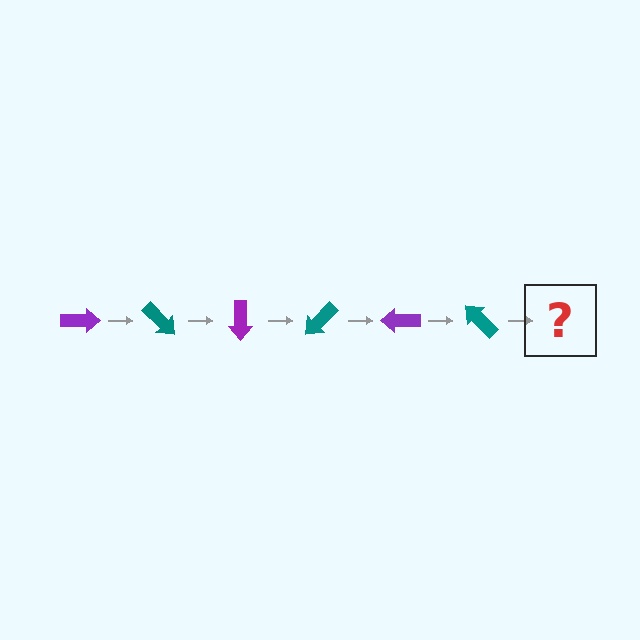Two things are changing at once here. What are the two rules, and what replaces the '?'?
The two rules are that it rotates 45 degrees each step and the color cycles through purple and teal. The '?' should be a purple arrow, rotated 270 degrees from the start.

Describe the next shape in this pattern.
It should be a purple arrow, rotated 270 degrees from the start.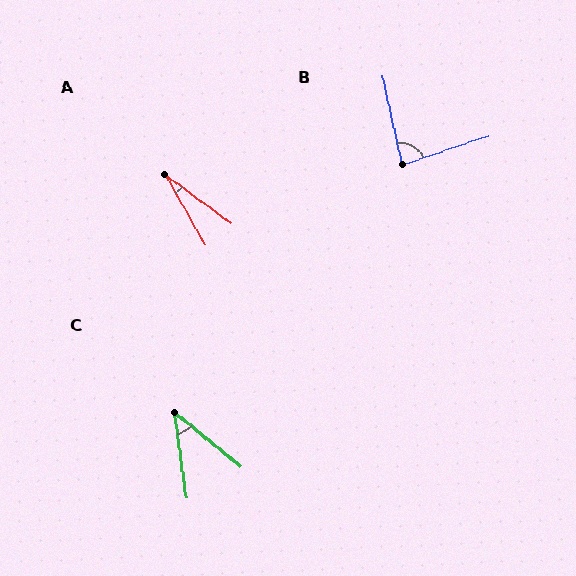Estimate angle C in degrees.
Approximately 43 degrees.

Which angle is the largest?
B, at approximately 83 degrees.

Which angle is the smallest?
A, at approximately 24 degrees.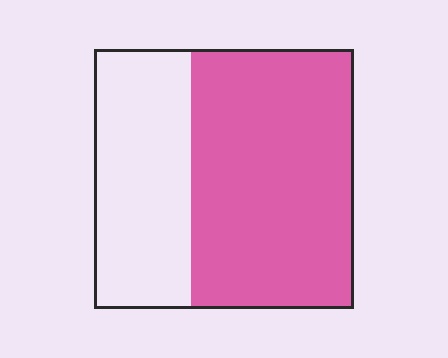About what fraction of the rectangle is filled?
About five eighths (5/8).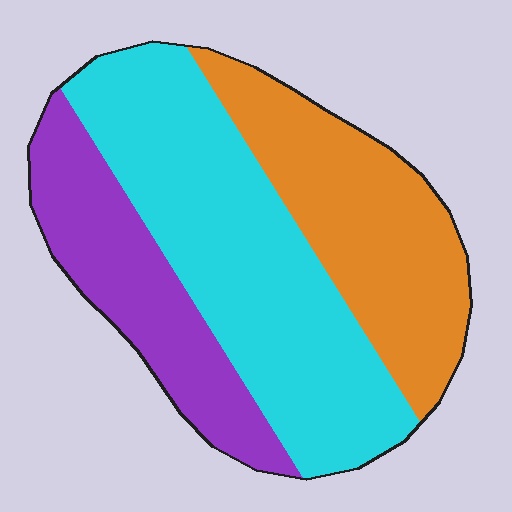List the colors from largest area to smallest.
From largest to smallest: cyan, orange, purple.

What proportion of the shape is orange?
Orange covers around 30% of the shape.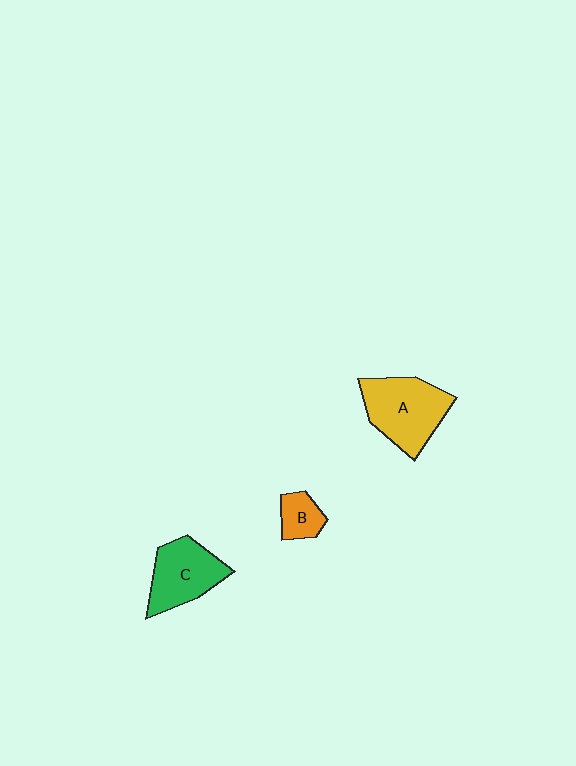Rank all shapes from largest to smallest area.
From largest to smallest: A (yellow), C (green), B (orange).